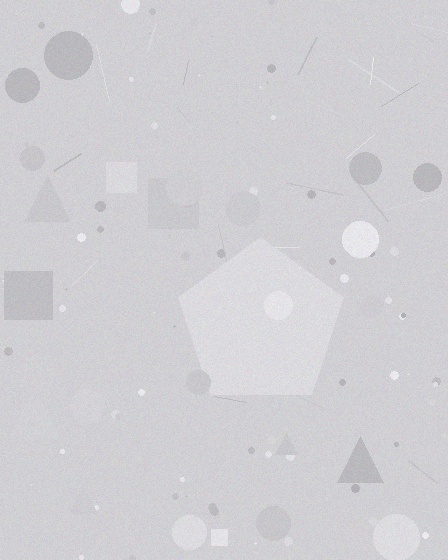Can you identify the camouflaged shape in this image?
The camouflaged shape is a pentagon.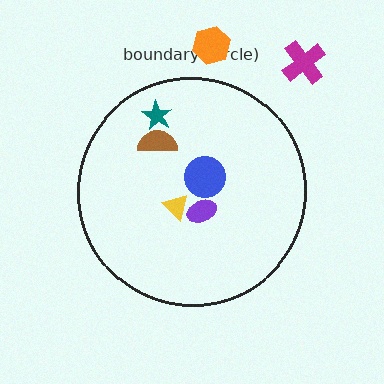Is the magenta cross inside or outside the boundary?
Outside.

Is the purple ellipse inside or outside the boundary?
Inside.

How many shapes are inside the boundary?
5 inside, 2 outside.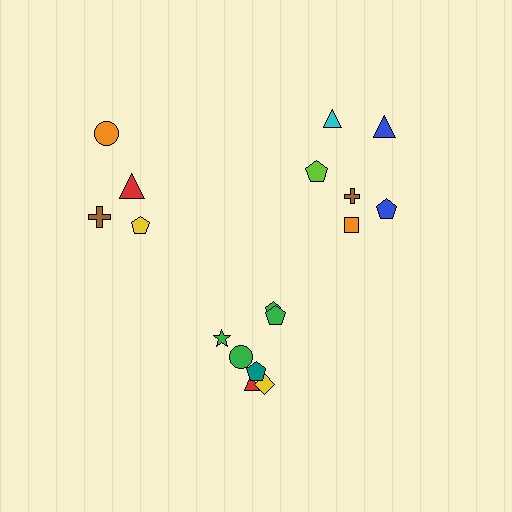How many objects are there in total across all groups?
There are 17 objects.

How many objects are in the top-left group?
There are 4 objects.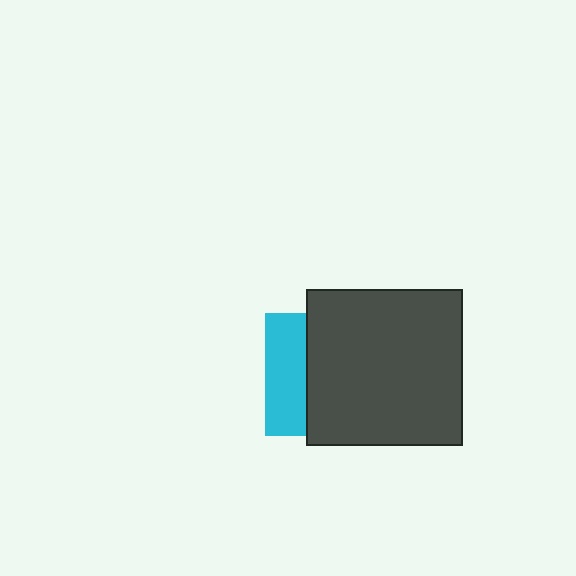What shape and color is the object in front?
The object in front is a dark gray square.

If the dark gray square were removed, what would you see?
You would see the complete cyan square.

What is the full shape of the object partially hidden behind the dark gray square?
The partially hidden object is a cyan square.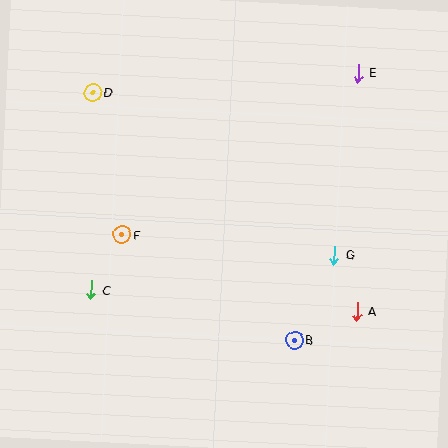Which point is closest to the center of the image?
Point F at (122, 234) is closest to the center.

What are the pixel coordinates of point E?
Point E is at (358, 73).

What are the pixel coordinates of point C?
Point C is at (91, 290).